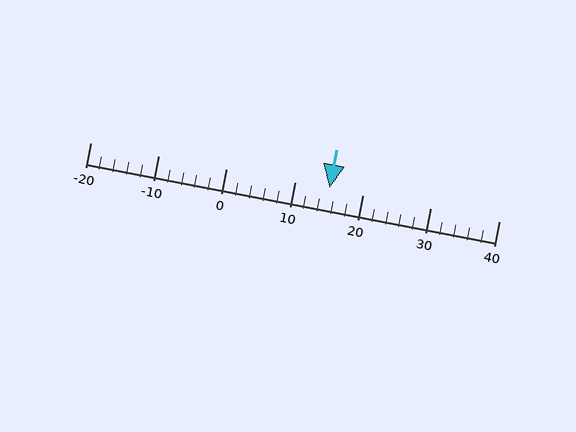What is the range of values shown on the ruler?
The ruler shows values from -20 to 40.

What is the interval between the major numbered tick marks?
The major tick marks are spaced 10 units apart.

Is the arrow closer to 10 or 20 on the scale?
The arrow is closer to 20.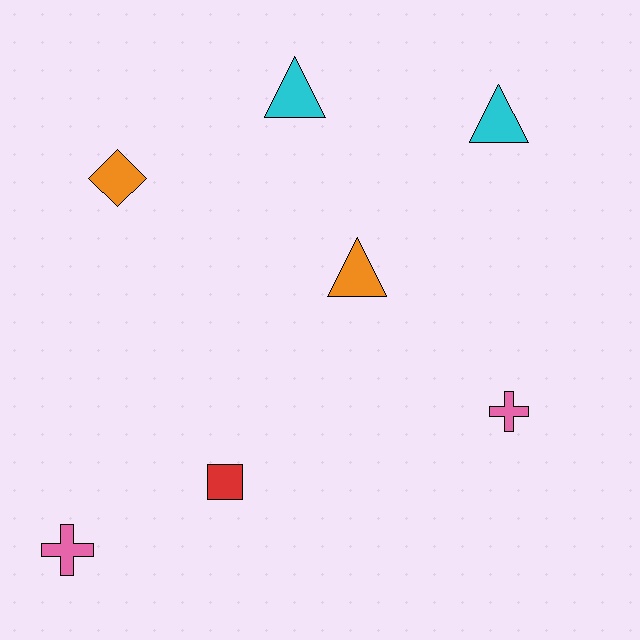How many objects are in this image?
There are 7 objects.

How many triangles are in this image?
There are 3 triangles.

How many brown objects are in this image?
There are no brown objects.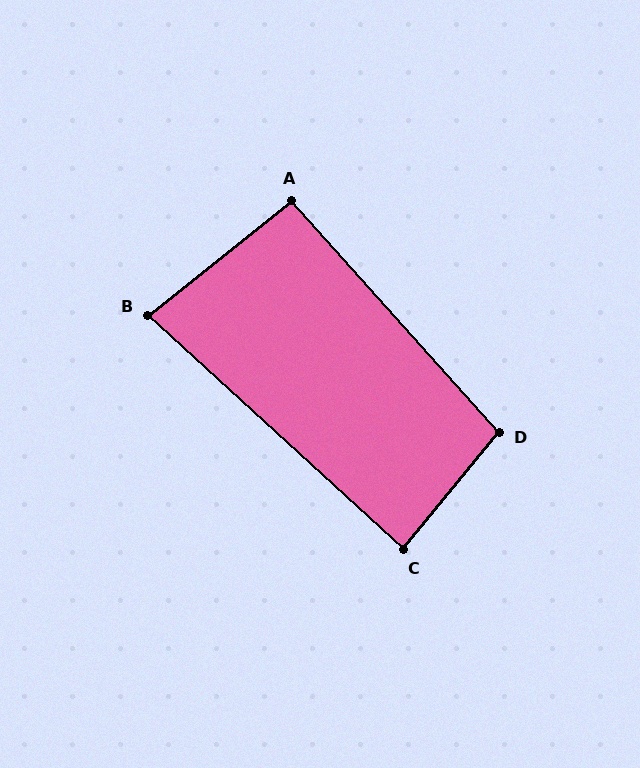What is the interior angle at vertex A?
Approximately 93 degrees (approximately right).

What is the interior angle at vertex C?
Approximately 87 degrees (approximately right).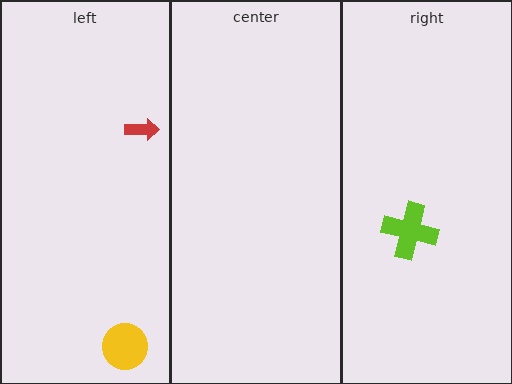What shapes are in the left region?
The yellow circle, the red arrow.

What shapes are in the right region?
The lime cross.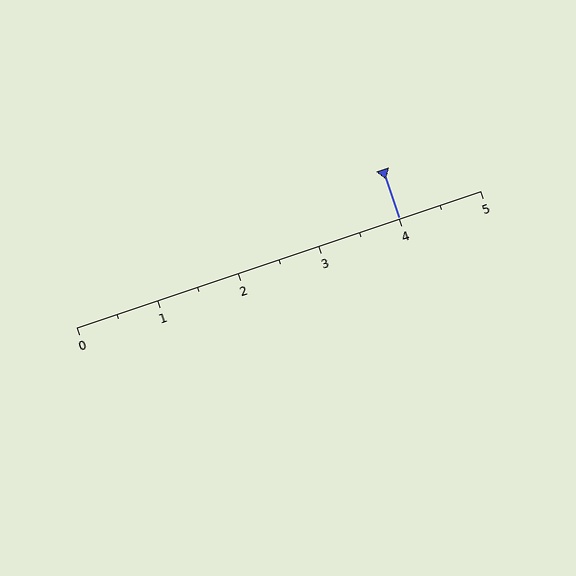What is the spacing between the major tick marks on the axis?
The major ticks are spaced 1 apart.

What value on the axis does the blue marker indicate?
The marker indicates approximately 4.